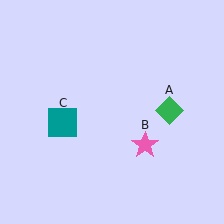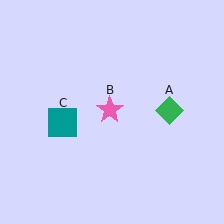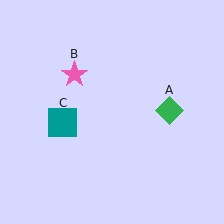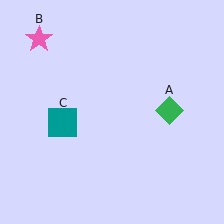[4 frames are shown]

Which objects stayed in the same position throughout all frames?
Green diamond (object A) and teal square (object C) remained stationary.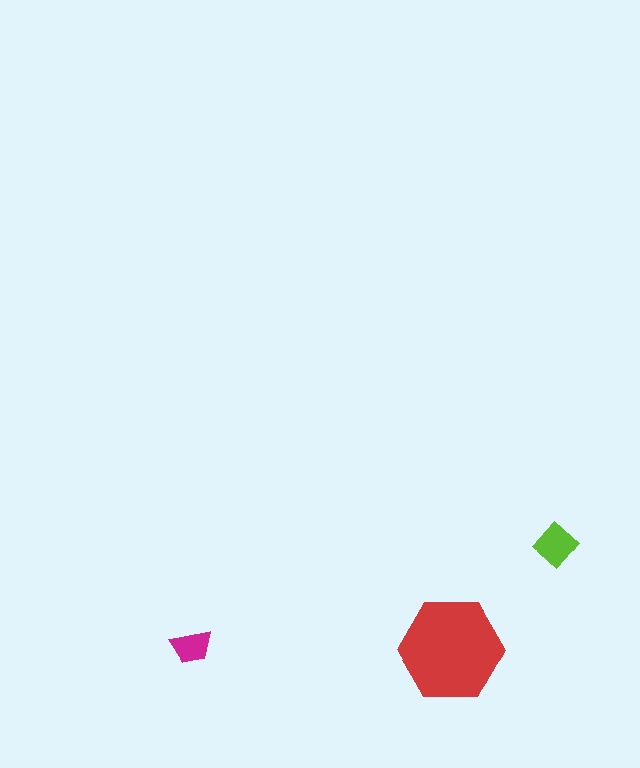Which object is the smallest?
The magenta trapezoid.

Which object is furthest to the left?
The magenta trapezoid is leftmost.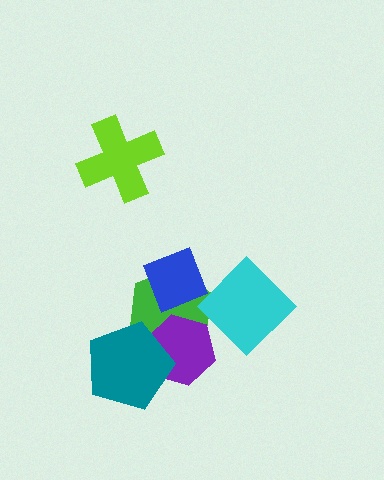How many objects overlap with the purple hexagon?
2 objects overlap with the purple hexagon.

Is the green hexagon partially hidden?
Yes, it is partially covered by another shape.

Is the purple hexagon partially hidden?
Yes, it is partially covered by another shape.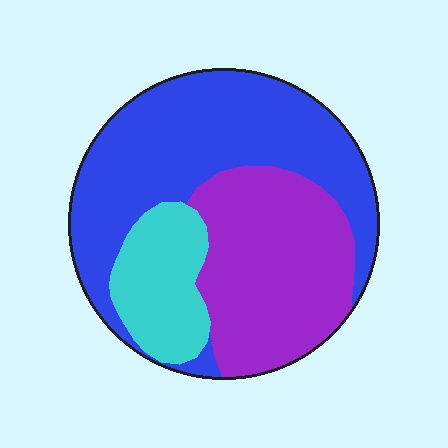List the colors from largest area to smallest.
From largest to smallest: blue, purple, cyan.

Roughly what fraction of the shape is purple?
Purple covers around 35% of the shape.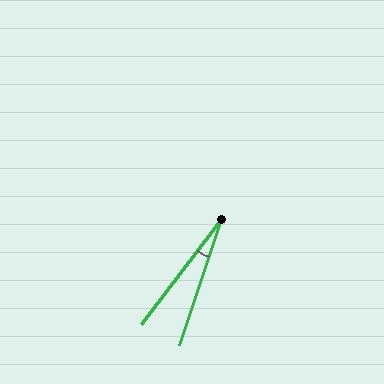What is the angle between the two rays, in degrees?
Approximately 19 degrees.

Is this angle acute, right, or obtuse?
It is acute.